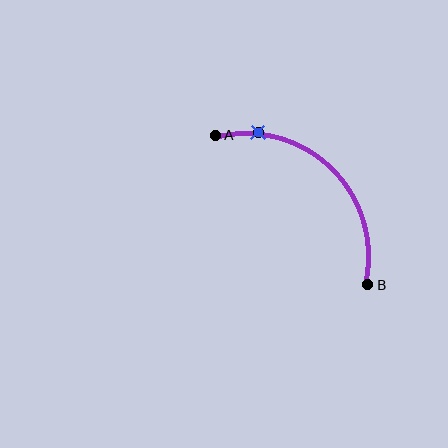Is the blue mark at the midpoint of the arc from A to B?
No. The blue mark lies on the arc but is closer to endpoint A. The arc midpoint would be at the point on the curve equidistant along the arc from both A and B.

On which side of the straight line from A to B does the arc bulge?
The arc bulges above and to the right of the straight line connecting A and B.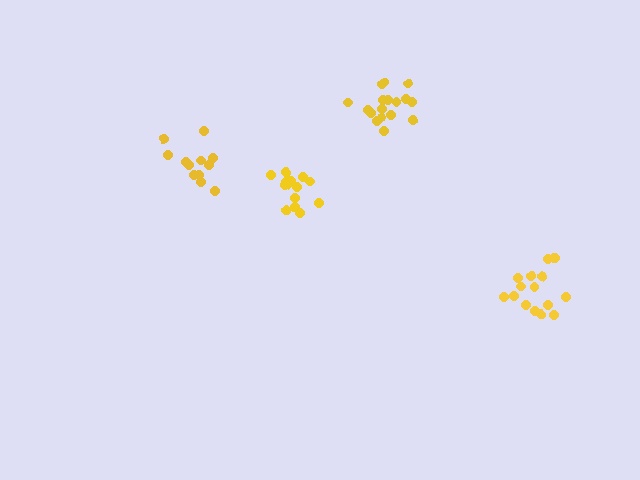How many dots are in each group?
Group 1: 15 dots, Group 2: 17 dots, Group 3: 12 dots, Group 4: 16 dots (60 total).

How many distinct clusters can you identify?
There are 4 distinct clusters.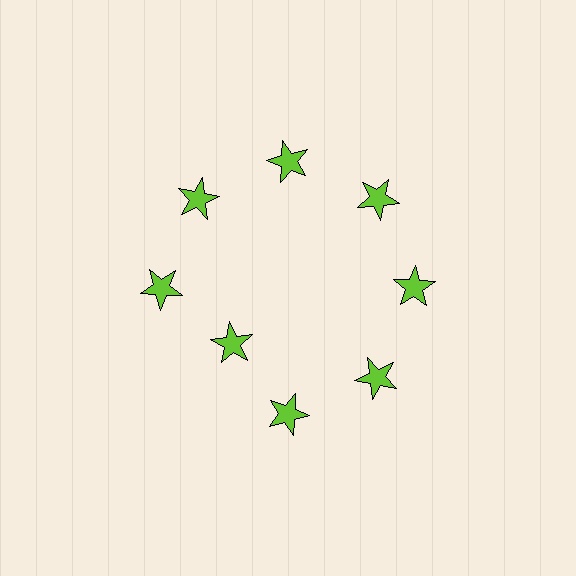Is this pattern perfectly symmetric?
No. The 8 lime stars are arranged in a ring, but one element near the 8 o'clock position is pulled inward toward the center, breaking the 8-fold rotational symmetry.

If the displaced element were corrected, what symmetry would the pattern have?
It would have 8-fold rotational symmetry — the pattern would map onto itself every 45 degrees.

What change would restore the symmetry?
The symmetry would be restored by moving it outward, back onto the ring so that all 8 stars sit at equal angles and equal distance from the center.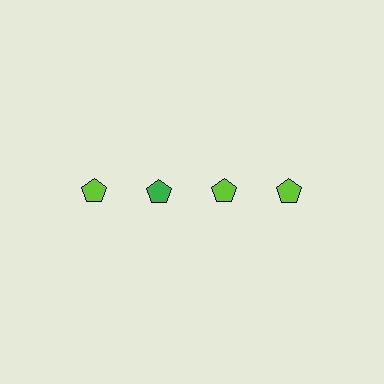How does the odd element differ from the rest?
It has a different color: green instead of lime.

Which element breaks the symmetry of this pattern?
The green pentagon in the top row, second from left column breaks the symmetry. All other shapes are lime pentagons.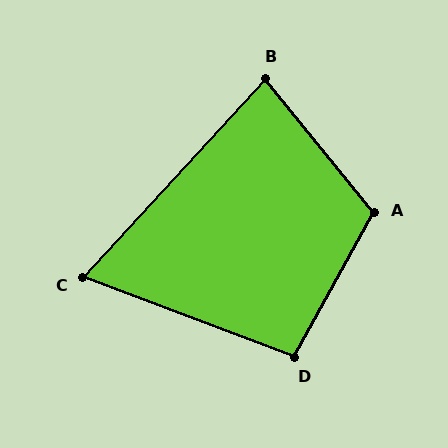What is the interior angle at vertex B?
Approximately 82 degrees (acute).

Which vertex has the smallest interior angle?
C, at approximately 68 degrees.